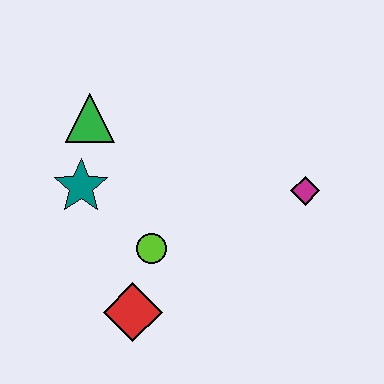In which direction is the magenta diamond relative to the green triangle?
The magenta diamond is to the right of the green triangle.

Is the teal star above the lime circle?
Yes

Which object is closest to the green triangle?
The teal star is closest to the green triangle.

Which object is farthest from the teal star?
The magenta diamond is farthest from the teal star.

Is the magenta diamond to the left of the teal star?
No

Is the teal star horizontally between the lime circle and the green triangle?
No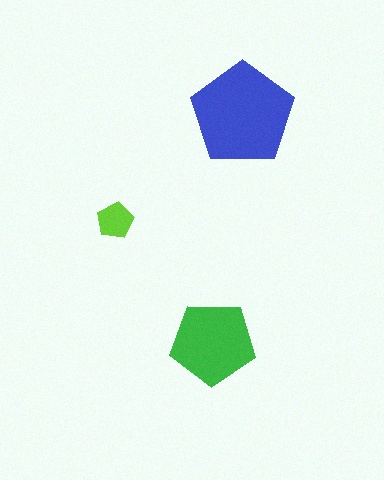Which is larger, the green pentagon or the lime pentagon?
The green one.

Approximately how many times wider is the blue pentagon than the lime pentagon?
About 3 times wider.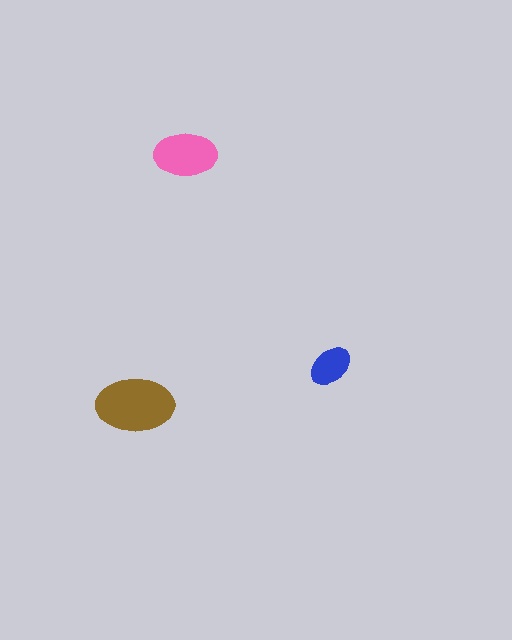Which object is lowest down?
The brown ellipse is bottommost.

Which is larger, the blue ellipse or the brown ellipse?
The brown one.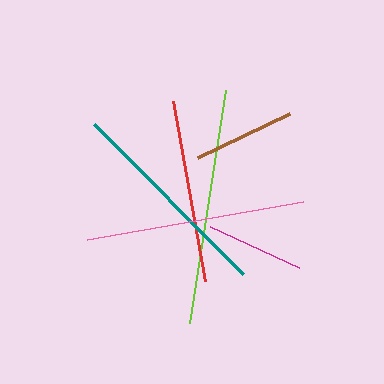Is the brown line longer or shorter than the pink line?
The pink line is longer than the brown line.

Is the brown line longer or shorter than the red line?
The red line is longer than the brown line.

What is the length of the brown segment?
The brown segment is approximately 101 pixels long.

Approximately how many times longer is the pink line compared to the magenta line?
The pink line is approximately 2.3 times the length of the magenta line.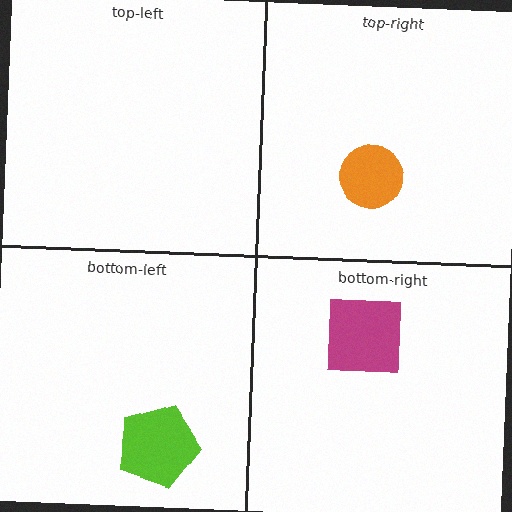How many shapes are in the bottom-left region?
1.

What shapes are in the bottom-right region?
The magenta square.